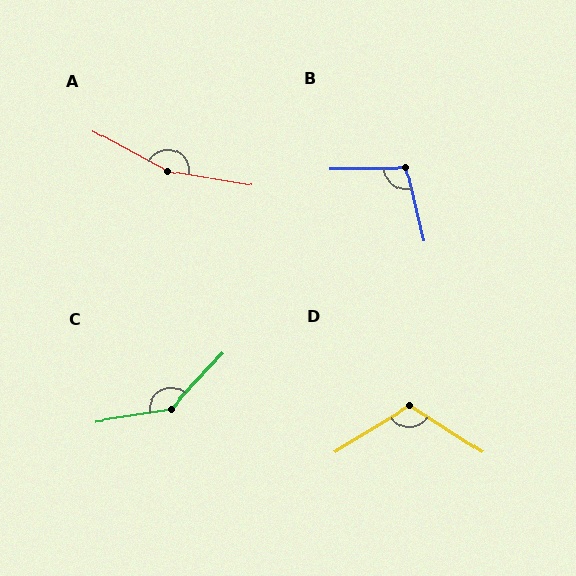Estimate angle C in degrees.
Approximately 142 degrees.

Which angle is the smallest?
B, at approximately 103 degrees.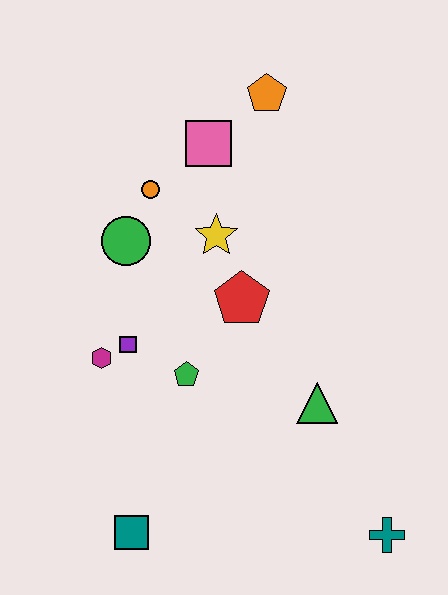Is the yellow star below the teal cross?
No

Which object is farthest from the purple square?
The teal cross is farthest from the purple square.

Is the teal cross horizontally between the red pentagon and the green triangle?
No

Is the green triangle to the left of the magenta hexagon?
No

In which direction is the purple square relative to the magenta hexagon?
The purple square is to the right of the magenta hexagon.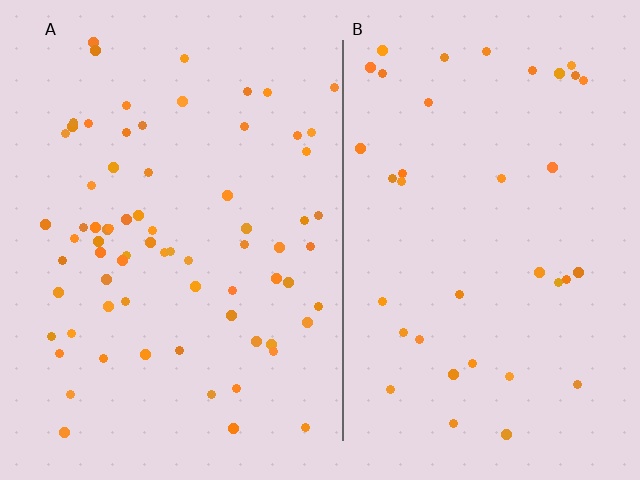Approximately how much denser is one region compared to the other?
Approximately 1.9× — region A over region B.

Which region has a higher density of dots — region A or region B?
A (the left).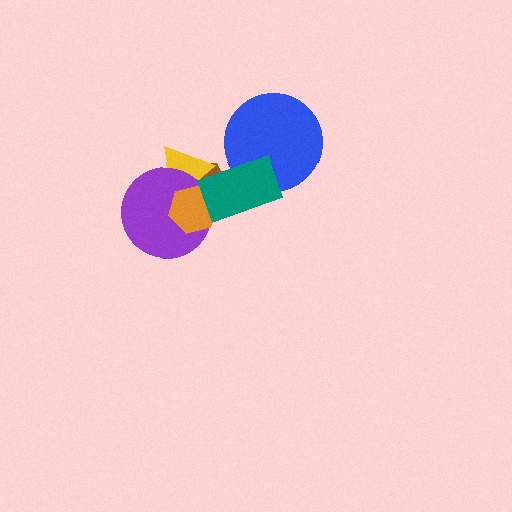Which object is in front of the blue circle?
The teal rectangle is in front of the blue circle.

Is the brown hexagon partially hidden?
Yes, it is partially covered by another shape.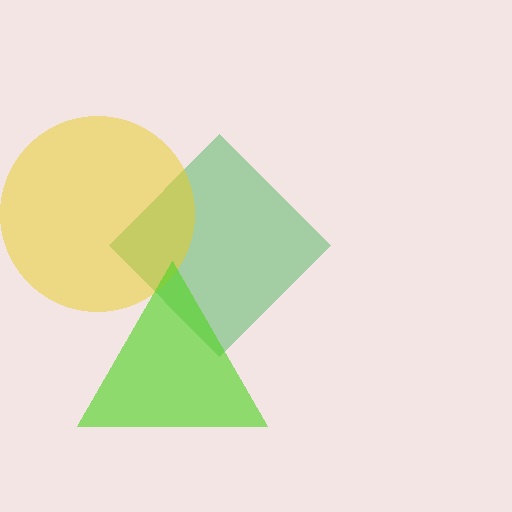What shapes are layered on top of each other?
The layered shapes are: a green diamond, a yellow circle, a lime triangle.